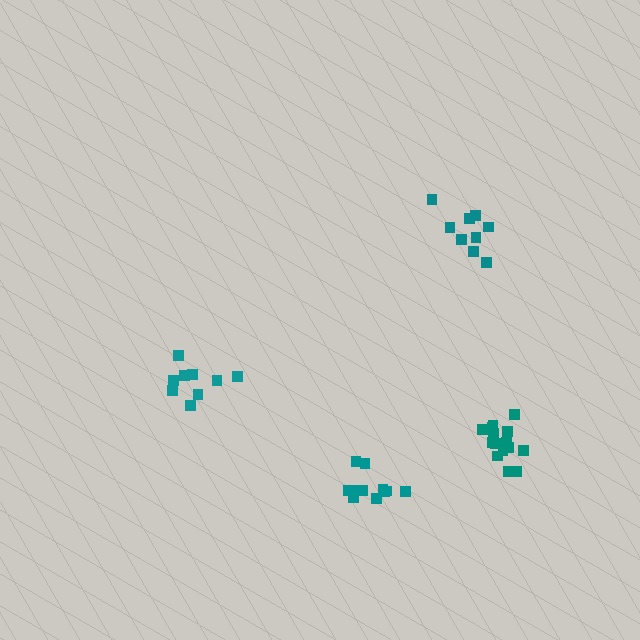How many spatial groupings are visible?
There are 4 spatial groupings.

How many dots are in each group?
Group 1: 9 dots, Group 2: 15 dots, Group 3: 11 dots, Group 4: 9 dots (44 total).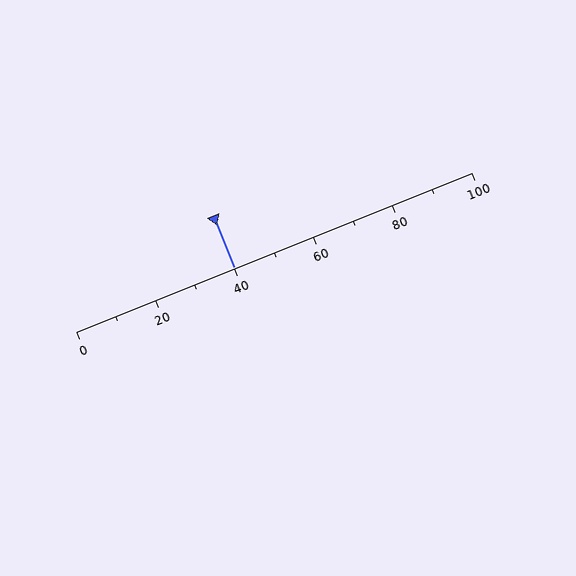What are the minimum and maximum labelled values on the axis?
The axis runs from 0 to 100.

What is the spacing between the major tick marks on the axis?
The major ticks are spaced 20 apart.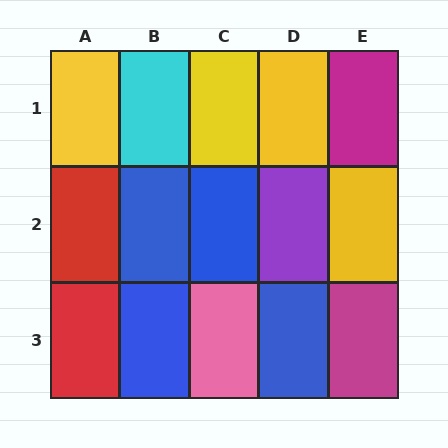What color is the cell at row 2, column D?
Purple.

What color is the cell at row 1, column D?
Yellow.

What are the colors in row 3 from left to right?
Red, blue, pink, blue, magenta.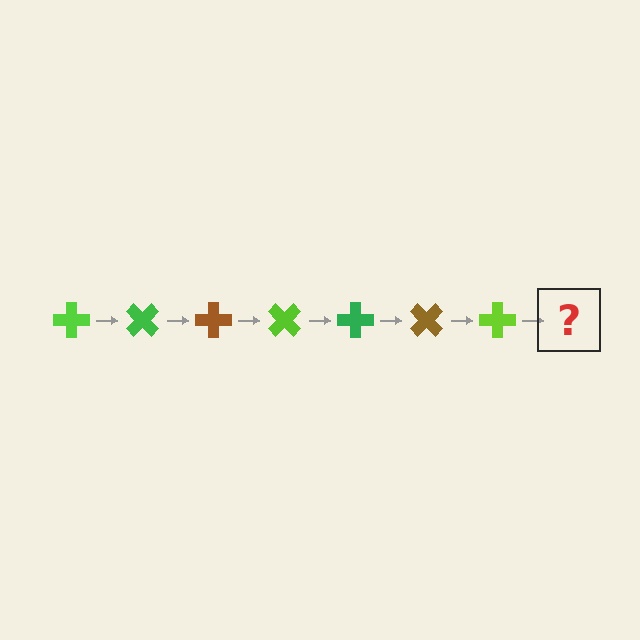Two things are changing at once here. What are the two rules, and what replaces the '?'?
The two rules are that it rotates 45 degrees each step and the color cycles through lime, green, and brown. The '?' should be a green cross, rotated 315 degrees from the start.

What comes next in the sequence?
The next element should be a green cross, rotated 315 degrees from the start.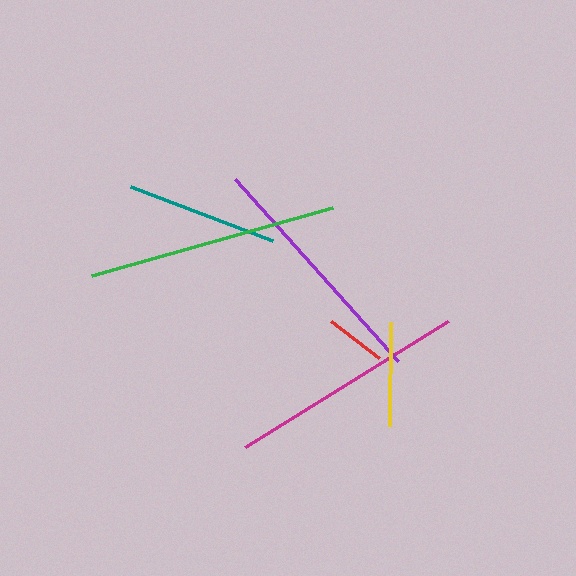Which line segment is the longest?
The green line is the longest at approximately 250 pixels.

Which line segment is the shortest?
The red line is the shortest at approximately 61 pixels.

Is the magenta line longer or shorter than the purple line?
The purple line is longer than the magenta line.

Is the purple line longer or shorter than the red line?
The purple line is longer than the red line.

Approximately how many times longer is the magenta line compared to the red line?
The magenta line is approximately 3.9 times the length of the red line.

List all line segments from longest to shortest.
From longest to shortest: green, purple, magenta, teal, yellow, red.